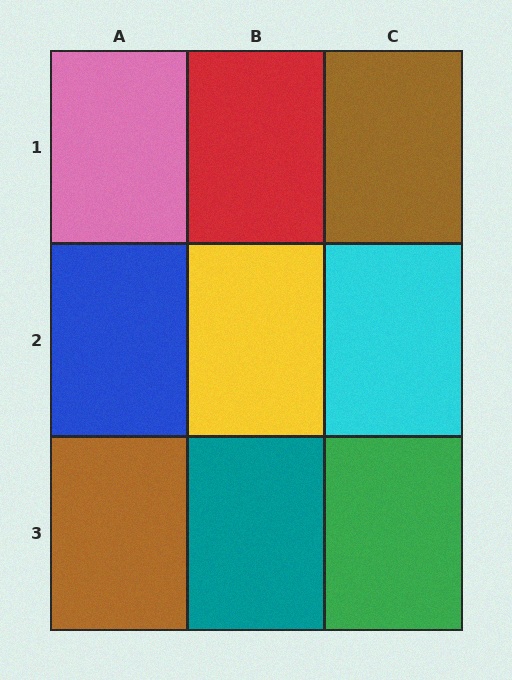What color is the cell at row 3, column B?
Teal.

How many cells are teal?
1 cell is teal.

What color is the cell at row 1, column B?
Red.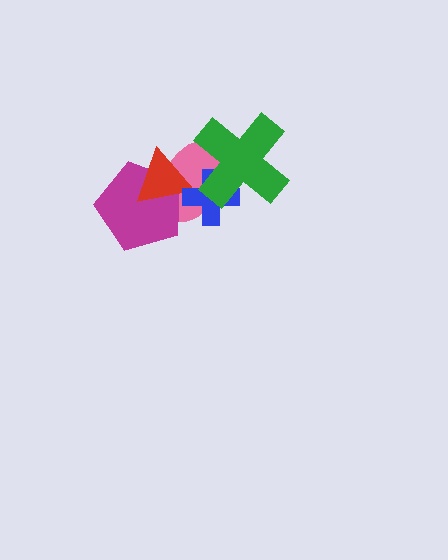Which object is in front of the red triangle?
The blue cross is in front of the red triangle.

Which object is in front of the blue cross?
The green cross is in front of the blue cross.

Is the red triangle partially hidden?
Yes, it is partially covered by another shape.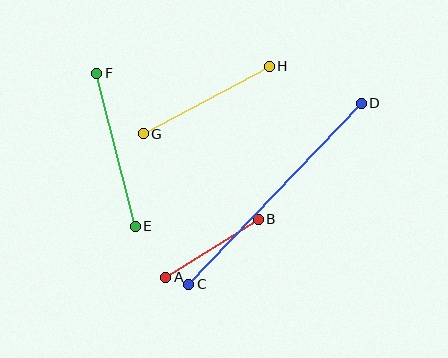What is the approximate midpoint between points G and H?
The midpoint is at approximately (206, 100) pixels.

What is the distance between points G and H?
The distance is approximately 143 pixels.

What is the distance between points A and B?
The distance is approximately 109 pixels.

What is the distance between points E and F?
The distance is approximately 157 pixels.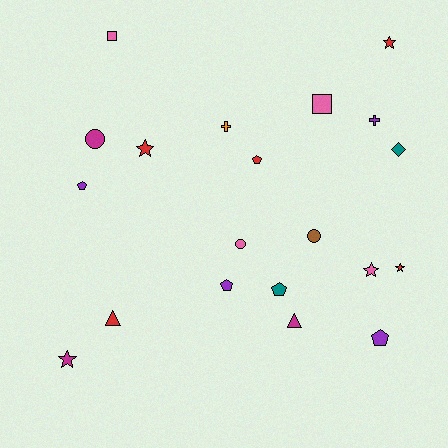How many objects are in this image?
There are 20 objects.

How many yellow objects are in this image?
There are no yellow objects.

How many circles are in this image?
There are 3 circles.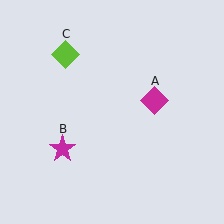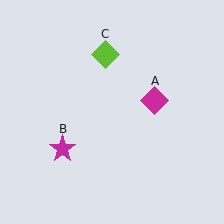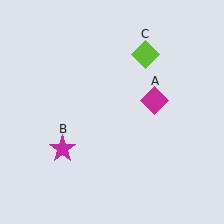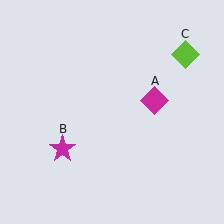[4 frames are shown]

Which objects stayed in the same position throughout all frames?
Magenta diamond (object A) and magenta star (object B) remained stationary.